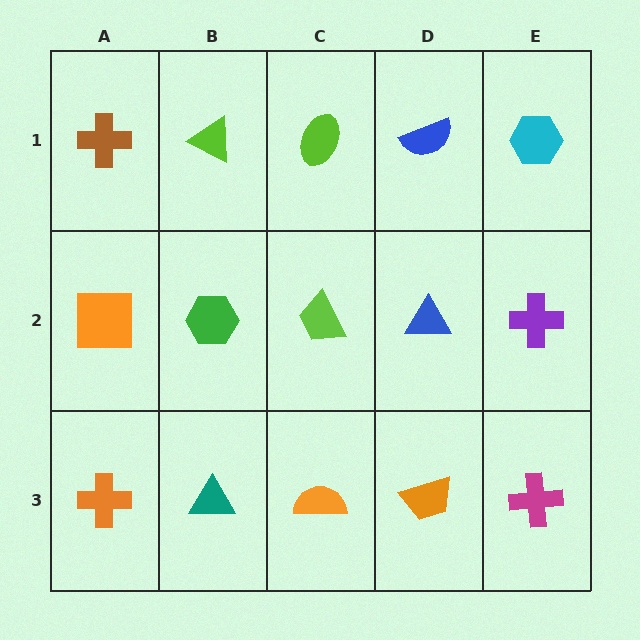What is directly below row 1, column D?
A blue triangle.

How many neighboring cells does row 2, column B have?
4.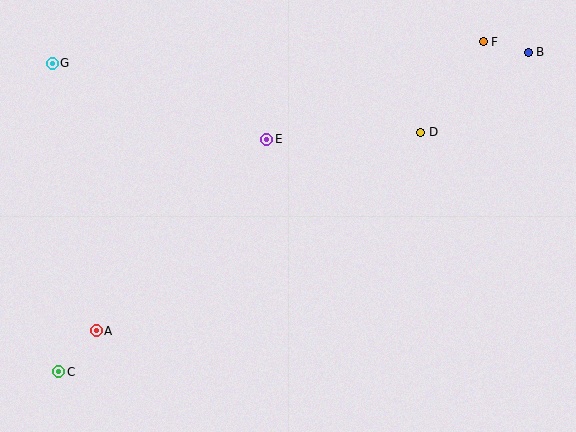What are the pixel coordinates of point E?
Point E is at (267, 139).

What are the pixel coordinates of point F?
Point F is at (483, 42).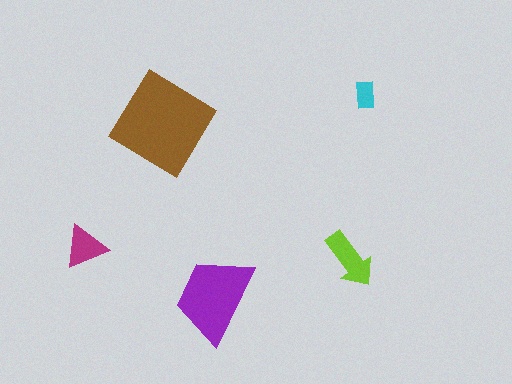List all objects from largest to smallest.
The brown diamond, the purple trapezoid, the lime arrow, the magenta triangle, the cyan rectangle.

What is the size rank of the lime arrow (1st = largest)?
3rd.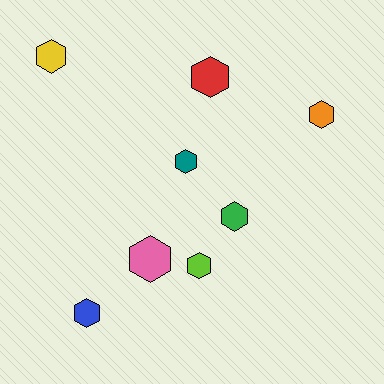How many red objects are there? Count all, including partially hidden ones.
There is 1 red object.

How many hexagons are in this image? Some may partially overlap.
There are 8 hexagons.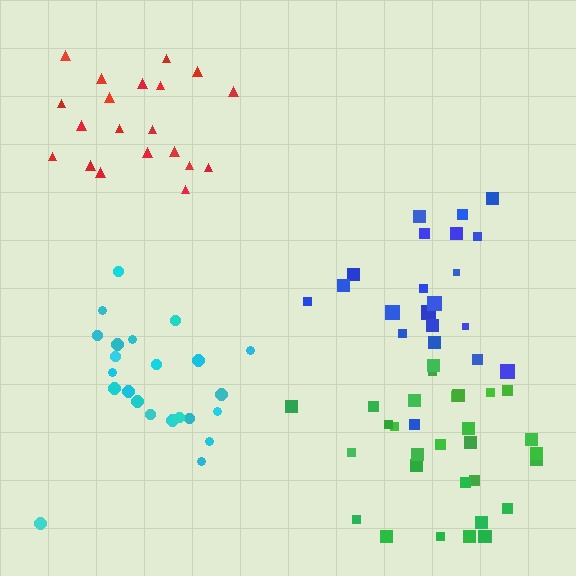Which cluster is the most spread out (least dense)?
Blue.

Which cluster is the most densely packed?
Red.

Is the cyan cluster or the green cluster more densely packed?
Cyan.